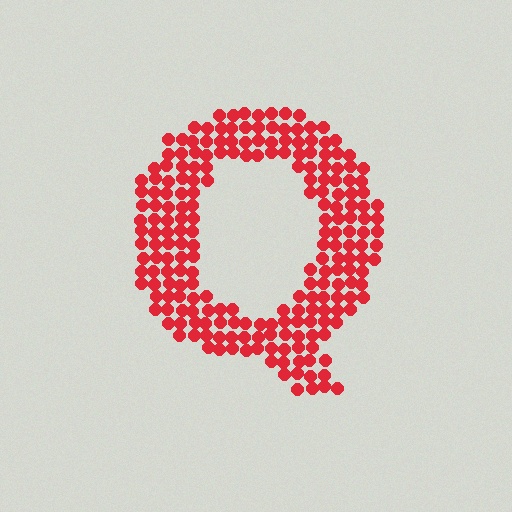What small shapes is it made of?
It is made of small circles.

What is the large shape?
The large shape is the letter Q.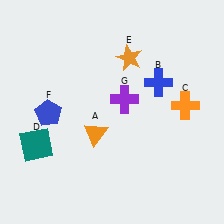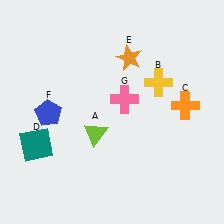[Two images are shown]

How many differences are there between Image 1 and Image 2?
There are 3 differences between the two images.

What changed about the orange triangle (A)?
In Image 1, A is orange. In Image 2, it changed to lime.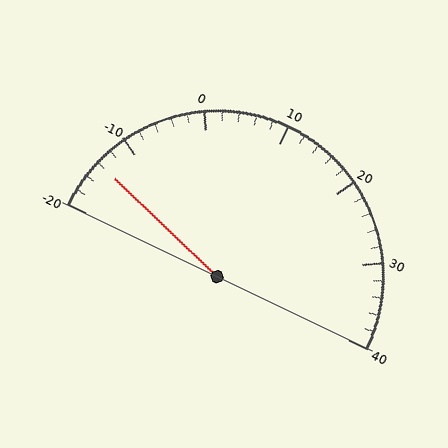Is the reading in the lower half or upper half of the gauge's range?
The reading is in the lower half of the range (-20 to 40).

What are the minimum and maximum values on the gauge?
The gauge ranges from -20 to 40.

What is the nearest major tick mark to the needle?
The nearest major tick mark is -10.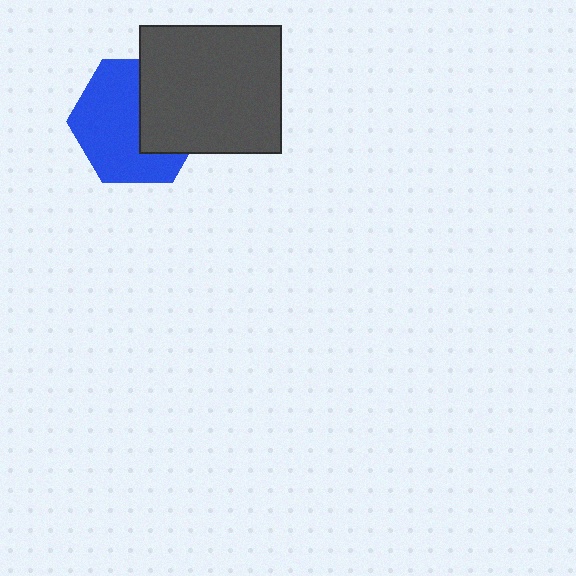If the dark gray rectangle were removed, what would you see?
You would see the complete blue hexagon.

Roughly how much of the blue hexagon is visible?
About half of it is visible (roughly 62%).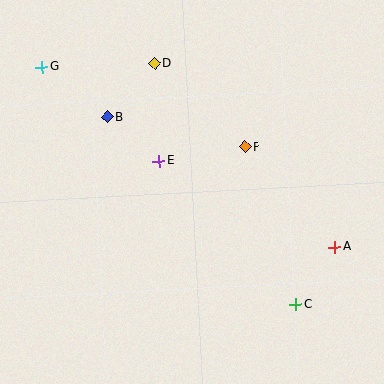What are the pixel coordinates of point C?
Point C is at (296, 304).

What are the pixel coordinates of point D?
Point D is at (155, 63).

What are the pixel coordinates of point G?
Point G is at (42, 67).